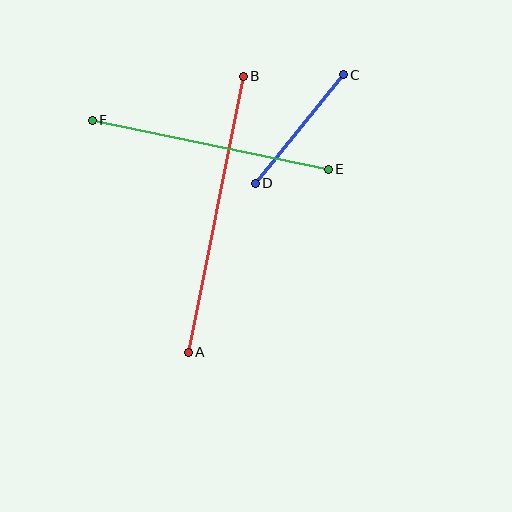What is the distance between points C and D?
The distance is approximately 139 pixels.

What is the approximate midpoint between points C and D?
The midpoint is at approximately (299, 129) pixels.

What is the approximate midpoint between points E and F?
The midpoint is at approximately (210, 145) pixels.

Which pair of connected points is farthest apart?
Points A and B are farthest apart.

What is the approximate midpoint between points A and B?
The midpoint is at approximately (216, 214) pixels.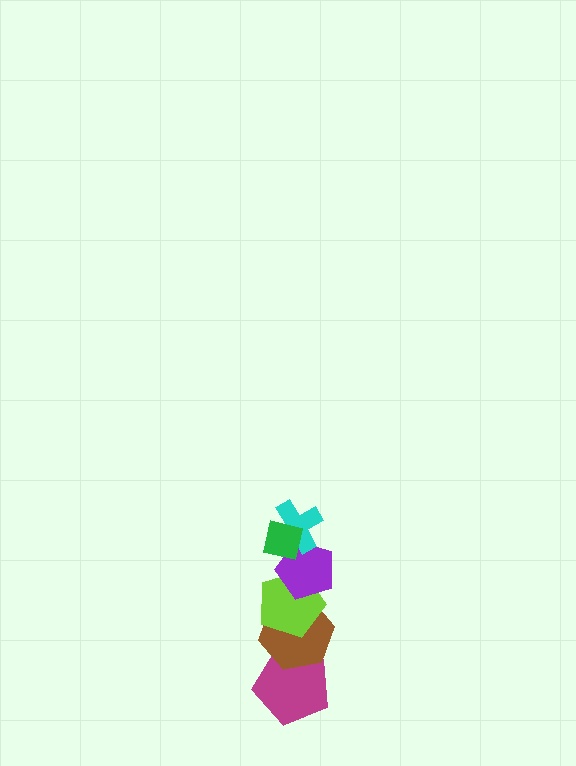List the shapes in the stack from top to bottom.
From top to bottom: the green square, the cyan cross, the purple pentagon, the lime pentagon, the brown hexagon, the magenta pentagon.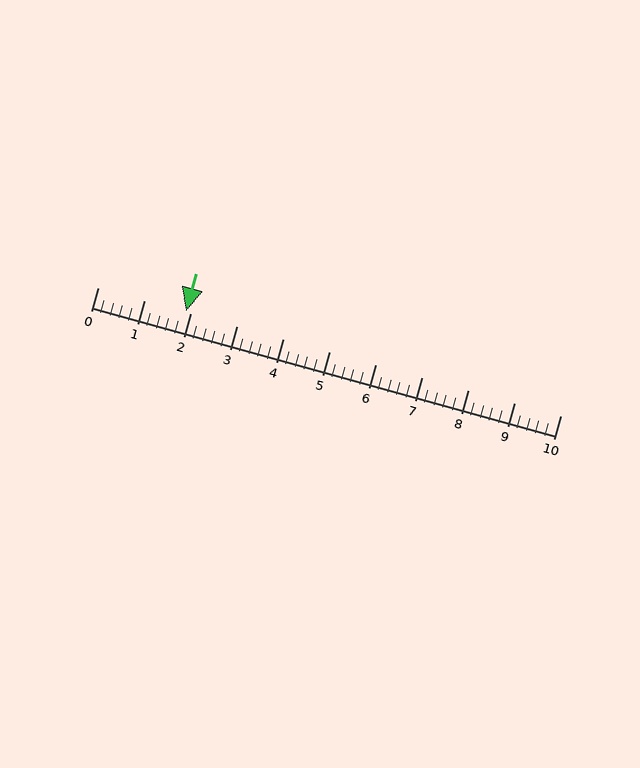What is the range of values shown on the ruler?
The ruler shows values from 0 to 10.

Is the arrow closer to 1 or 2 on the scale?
The arrow is closer to 2.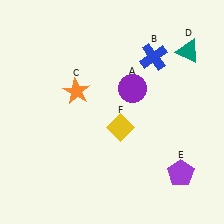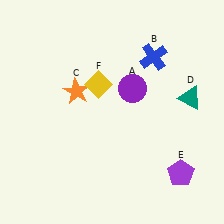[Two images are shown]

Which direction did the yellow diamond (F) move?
The yellow diamond (F) moved up.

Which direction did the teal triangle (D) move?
The teal triangle (D) moved down.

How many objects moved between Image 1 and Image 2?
2 objects moved between the two images.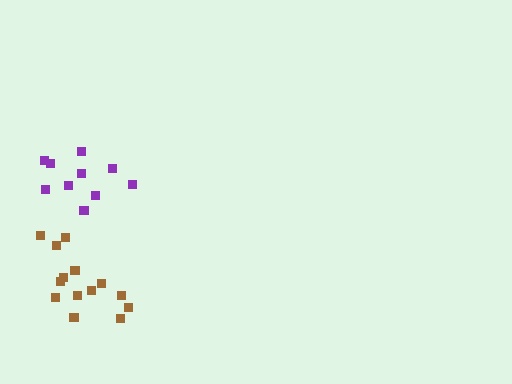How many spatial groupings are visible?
There are 2 spatial groupings.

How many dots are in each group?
Group 1: 14 dots, Group 2: 10 dots (24 total).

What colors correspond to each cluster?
The clusters are colored: brown, purple.